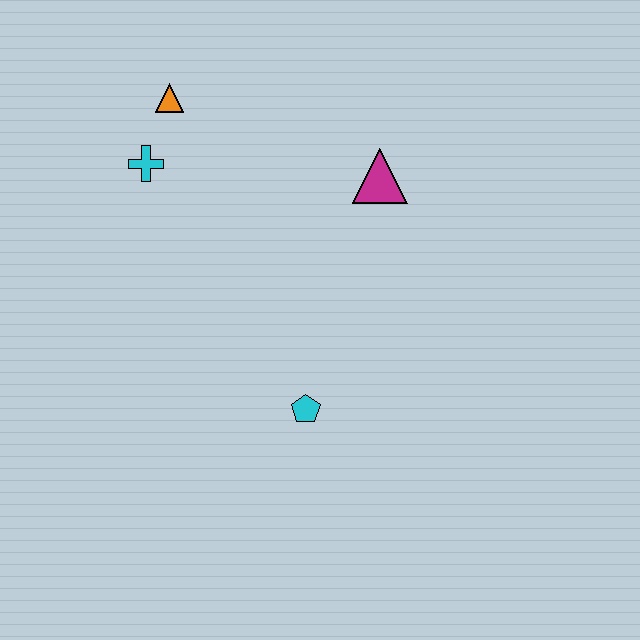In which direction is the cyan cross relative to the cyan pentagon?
The cyan cross is above the cyan pentagon.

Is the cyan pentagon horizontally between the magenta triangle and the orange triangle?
Yes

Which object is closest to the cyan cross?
The orange triangle is closest to the cyan cross.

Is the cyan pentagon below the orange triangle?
Yes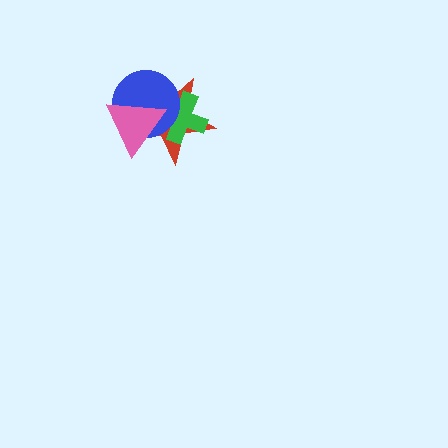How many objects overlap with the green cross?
3 objects overlap with the green cross.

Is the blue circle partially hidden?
Yes, it is partially covered by another shape.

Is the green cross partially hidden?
Yes, it is partially covered by another shape.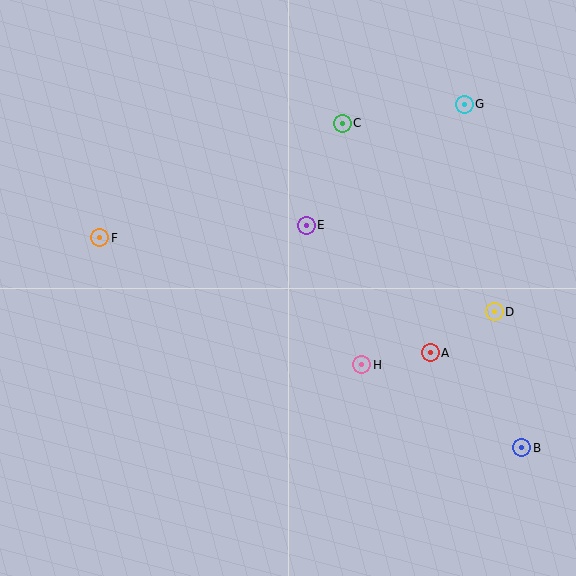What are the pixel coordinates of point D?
Point D is at (494, 312).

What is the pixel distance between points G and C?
The distance between G and C is 124 pixels.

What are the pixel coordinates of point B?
Point B is at (522, 448).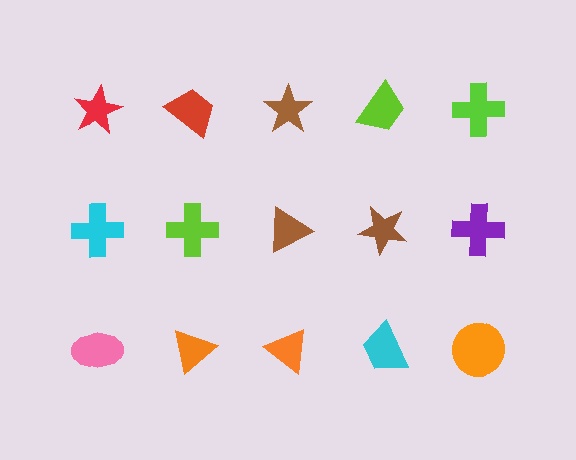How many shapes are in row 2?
5 shapes.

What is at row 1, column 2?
A red trapezoid.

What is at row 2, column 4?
A brown star.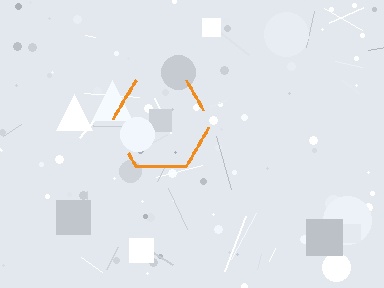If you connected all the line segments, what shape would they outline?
They would outline a hexagon.